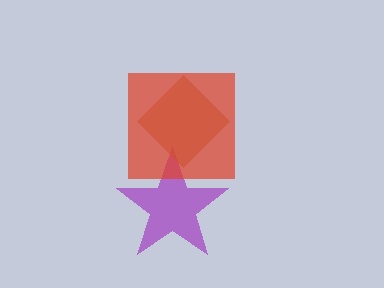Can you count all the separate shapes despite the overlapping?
Yes, there are 3 separate shapes.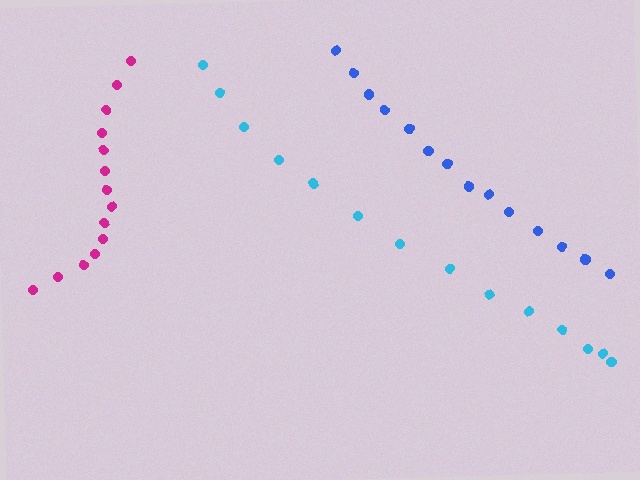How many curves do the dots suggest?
There are 3 distinct paths.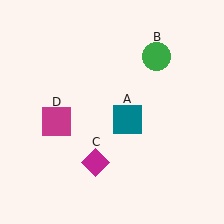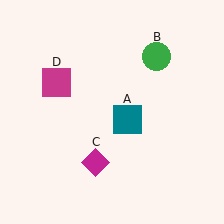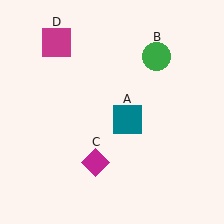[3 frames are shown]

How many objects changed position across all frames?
1 object changed position: magenta square (object D).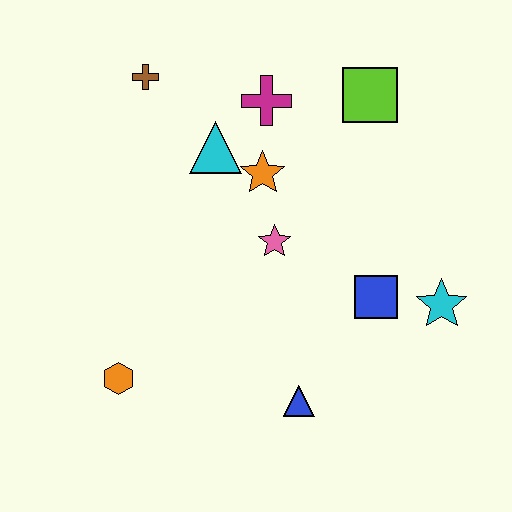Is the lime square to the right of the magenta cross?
Yes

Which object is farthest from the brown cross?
The cyan star is farthest from the brown cross.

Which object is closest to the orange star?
The cyan triangle is closest to the orange star.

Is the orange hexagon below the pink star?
Yes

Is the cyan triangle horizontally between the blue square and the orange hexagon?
Yes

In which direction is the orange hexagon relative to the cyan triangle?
The orange hexagon is below the cyan triangle.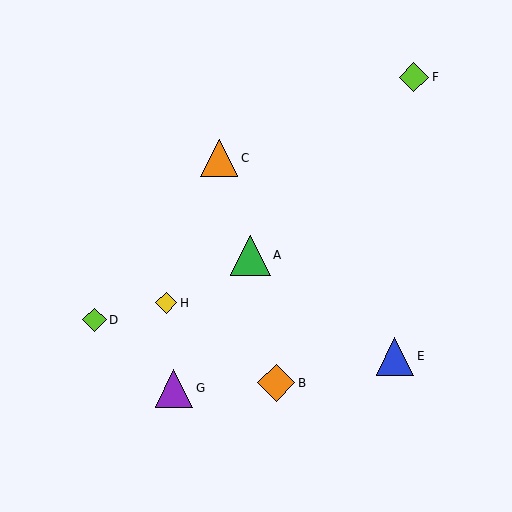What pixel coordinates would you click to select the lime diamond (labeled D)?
Click at (94, 320) to select the lime diamond D.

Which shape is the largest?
The green triangle (labeled A) is the largest.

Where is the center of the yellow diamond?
The center of the yellow diamond is at (166, 303).